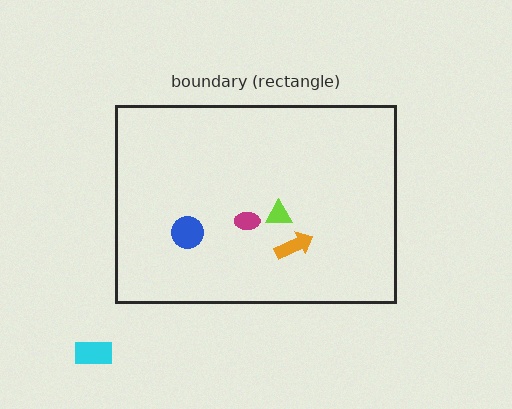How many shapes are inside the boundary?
4 inside, 1 outside.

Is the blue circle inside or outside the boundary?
Inside.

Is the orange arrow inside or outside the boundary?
Inside.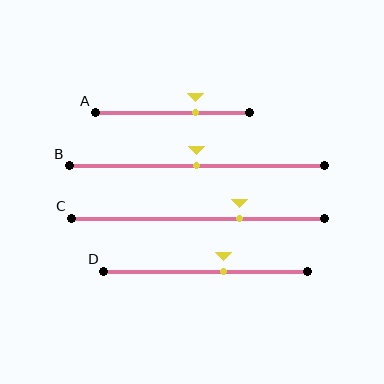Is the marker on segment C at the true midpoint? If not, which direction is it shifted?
No, the marker on segment C is shifted to the right by about 17% of the segment length.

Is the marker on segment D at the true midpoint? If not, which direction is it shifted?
No, the marker on segment D is shifted to the right by about 9% of the segment length.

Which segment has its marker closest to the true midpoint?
Segment B has its marker closest to the true midpoint.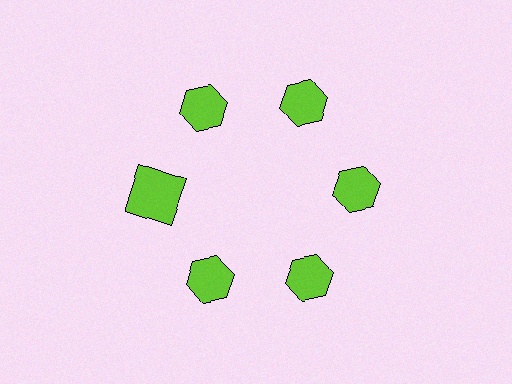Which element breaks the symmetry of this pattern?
The lime square at roughly the 9 o'clock position breaks the symmetry. All other shapes are lime hexagons.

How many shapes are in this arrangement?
There are 6 shapes arranged in a ring pattern.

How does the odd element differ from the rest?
It has a different shape: square instead of hexagon.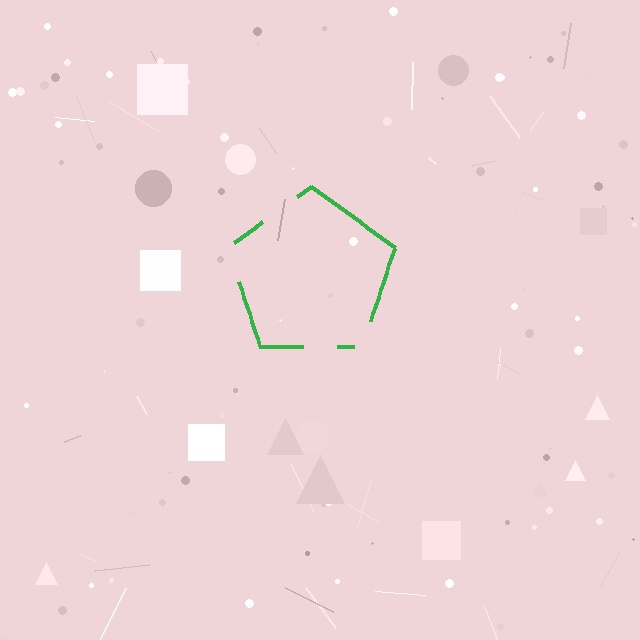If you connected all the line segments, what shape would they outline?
They would outline a pentagon.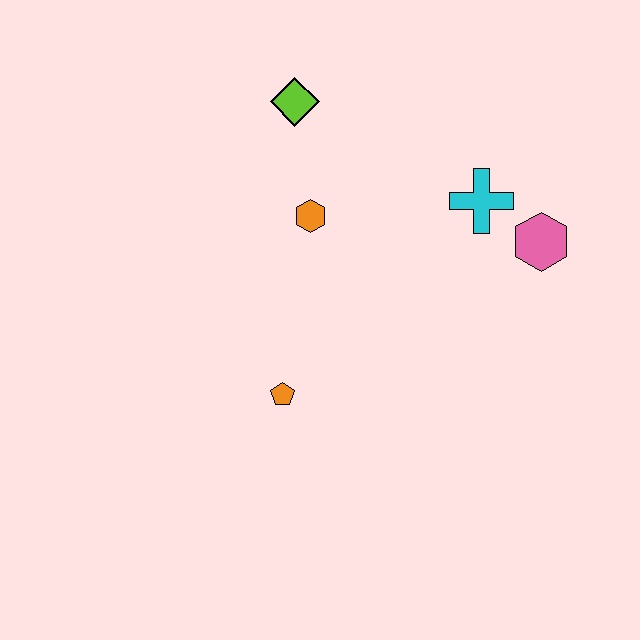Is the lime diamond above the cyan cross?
Yes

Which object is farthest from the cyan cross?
The orange pentagon is farthest from the cyan cross.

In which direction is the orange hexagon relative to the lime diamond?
The orange hexagon is below the lime diamond.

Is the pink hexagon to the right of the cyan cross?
Yes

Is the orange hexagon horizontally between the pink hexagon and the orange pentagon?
Yes